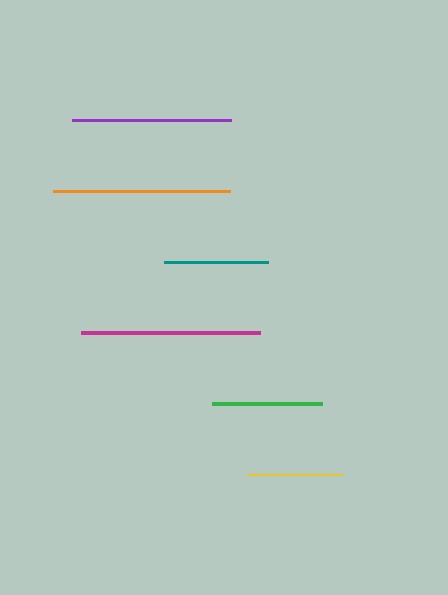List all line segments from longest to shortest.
From longest to shortest: magenta, orange, purple, green, teal, yellow.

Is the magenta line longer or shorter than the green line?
The magenta line is longer than the green line.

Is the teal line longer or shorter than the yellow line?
The teal line is longer than the yellow line.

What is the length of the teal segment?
The teal segment is approximately 105 pixels long.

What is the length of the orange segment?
The orange segment is approximately 176 pixels long.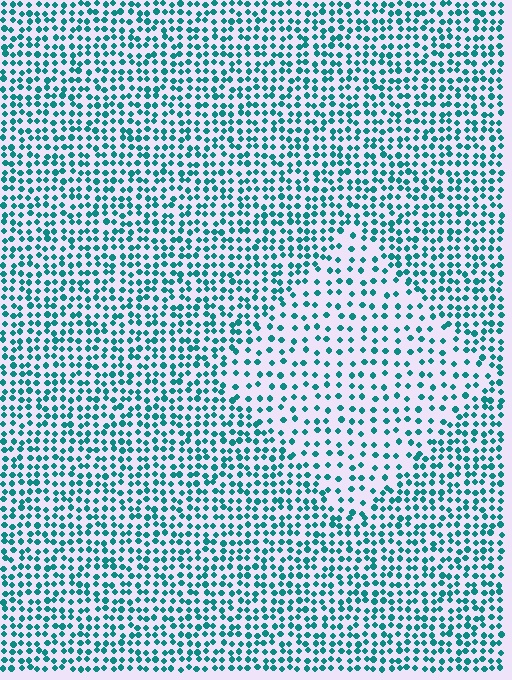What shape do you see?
I see a diamond.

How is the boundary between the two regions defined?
The boundary is defined by a change in element density (approximately 1.9x ratio). All elements are the same color, size, and shape.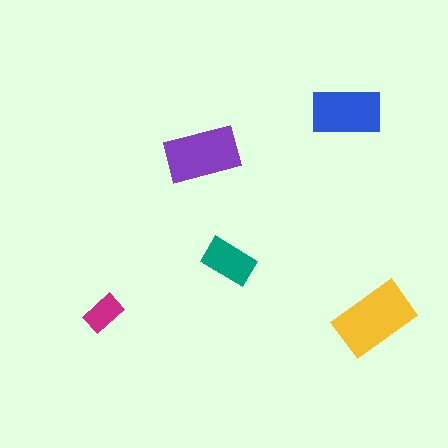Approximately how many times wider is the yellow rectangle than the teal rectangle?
About 1.5 times wider.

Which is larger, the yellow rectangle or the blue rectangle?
The yellow one.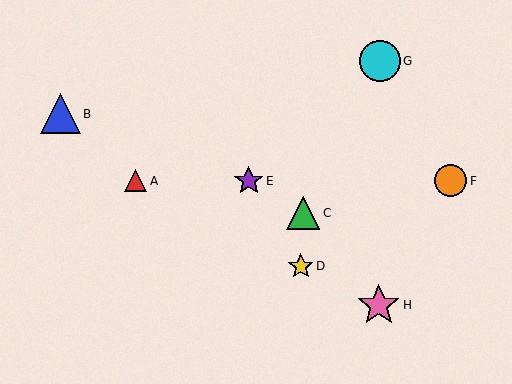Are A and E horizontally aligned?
Yes, both are at y≈181.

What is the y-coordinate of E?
Object E is at y≈181.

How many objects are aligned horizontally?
3 objects (A, E, F) are aligned horizontally.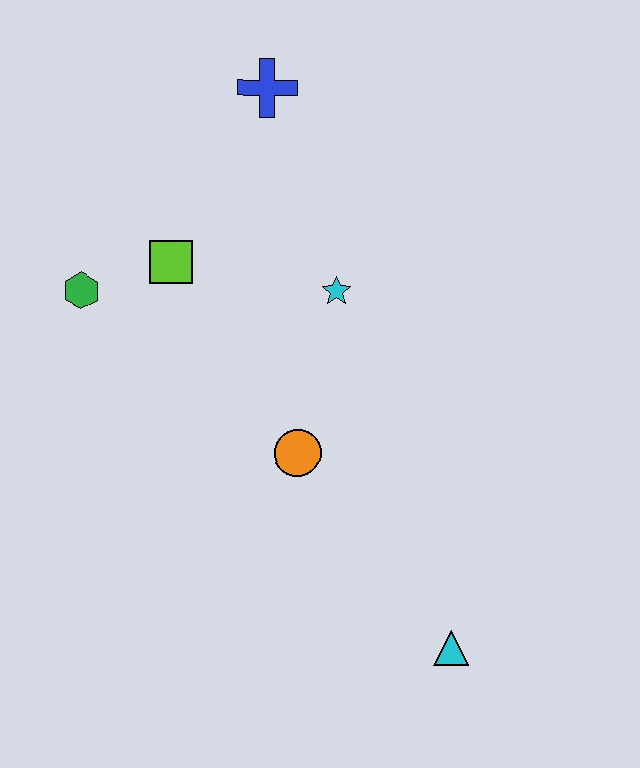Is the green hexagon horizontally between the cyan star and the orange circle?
No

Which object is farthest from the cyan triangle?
The blue cross is farthest from the cyan triangle.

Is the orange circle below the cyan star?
Yes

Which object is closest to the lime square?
The green hexagon is closest to the lime square.